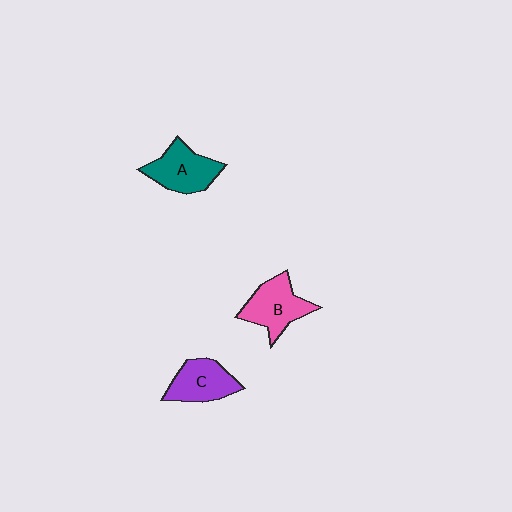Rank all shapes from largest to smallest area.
From largest to smallest: B (pink), A (teal), C (purple).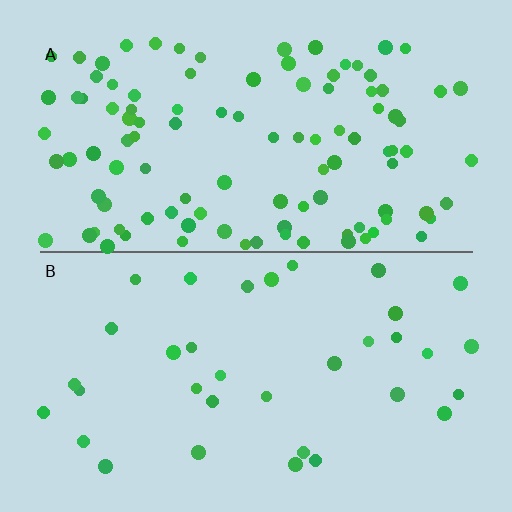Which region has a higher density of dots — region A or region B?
A (the top).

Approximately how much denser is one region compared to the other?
Approximately 3.2× — region A over region B.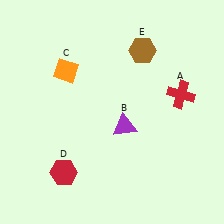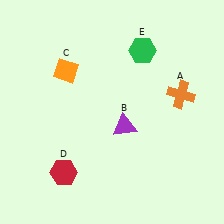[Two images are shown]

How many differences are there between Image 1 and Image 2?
There are 2 differences between the two images.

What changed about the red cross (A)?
In Image 1, A is red. In Image 2, it changed to orange.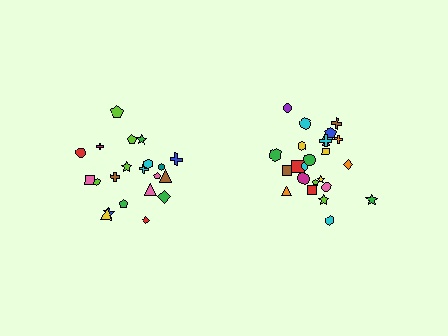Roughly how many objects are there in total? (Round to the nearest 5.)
Roughly 45 objects in total.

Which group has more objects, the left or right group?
The right group.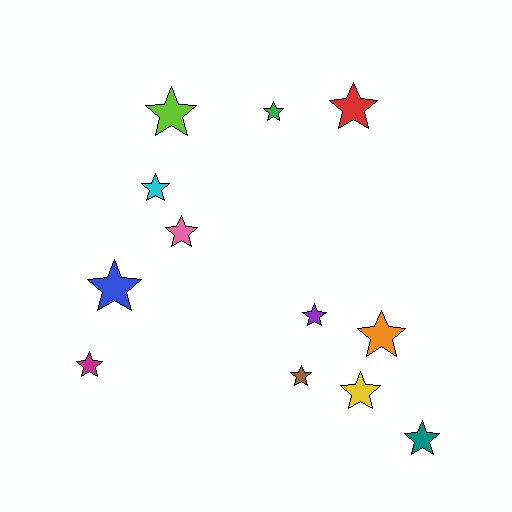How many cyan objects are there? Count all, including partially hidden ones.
There is 1 cyan object.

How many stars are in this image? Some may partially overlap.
There are 12 stars.